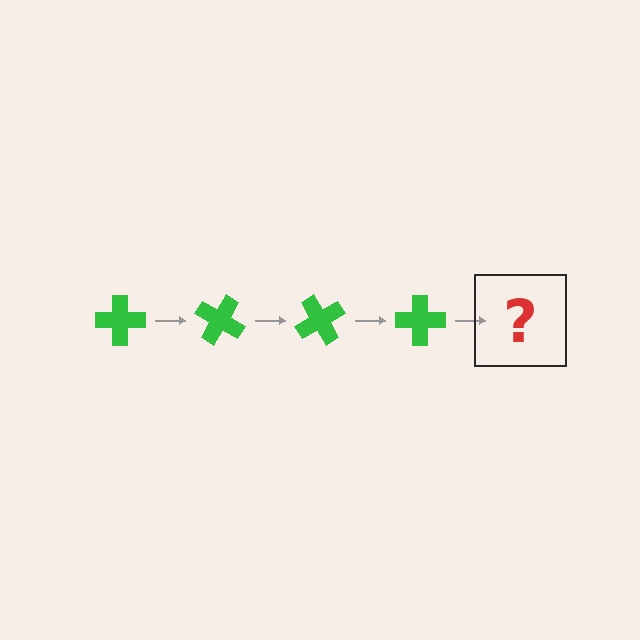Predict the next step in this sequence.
The next step is a green cross rotated 120 degrees.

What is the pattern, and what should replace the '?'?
The pattern is that the cross rotates 30 degrees each step. The '?' should be a green cross rotated 120 degrees.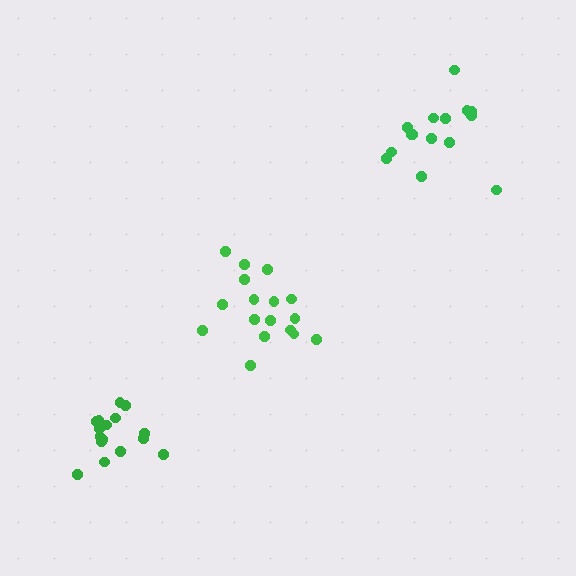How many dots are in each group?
Group 1: 15 dots, Group 2: 16 dots, Group 3: 17 dots (48 total).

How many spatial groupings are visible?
There are 3 spatial groupings.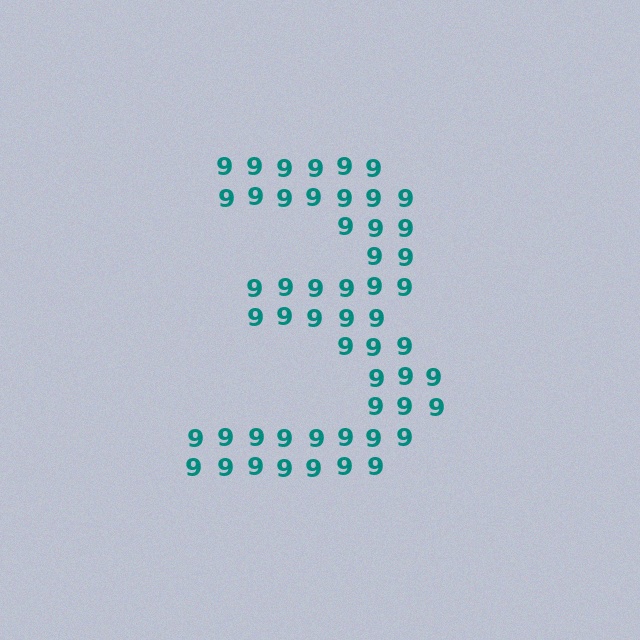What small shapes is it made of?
It is made of small digit 9's.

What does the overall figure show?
The overall figure shows the digit 3.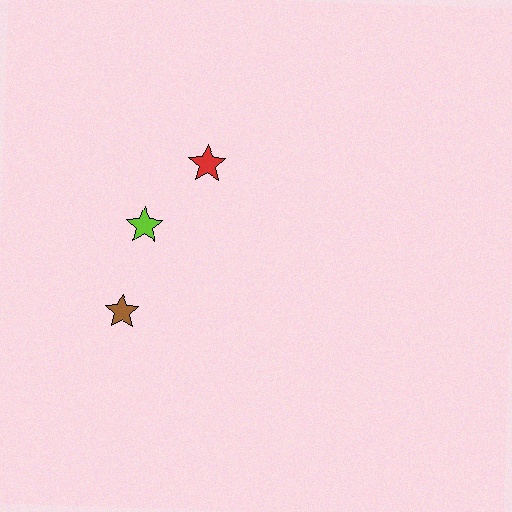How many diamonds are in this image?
There are no diamonds.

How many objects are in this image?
There are 3 objects.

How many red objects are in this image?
There is 1 red object.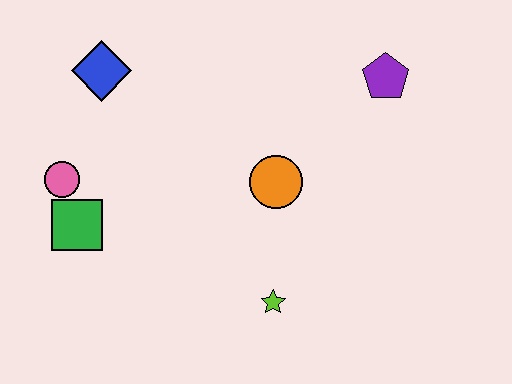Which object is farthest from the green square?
The purple pentagon is farthest from the green square.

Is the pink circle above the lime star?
Yes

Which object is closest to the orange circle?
The lime star is closest to the orange circle.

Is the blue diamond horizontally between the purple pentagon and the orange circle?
No